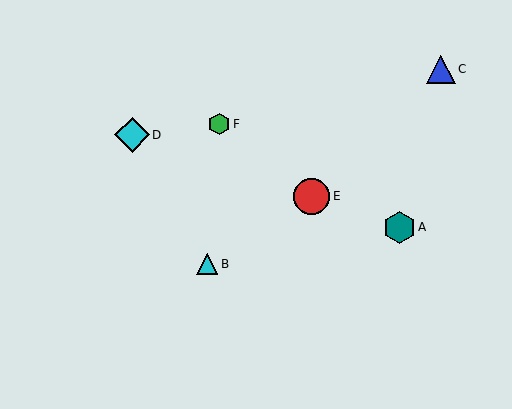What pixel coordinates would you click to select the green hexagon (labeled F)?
Click at (219, 124) to select the green hexagon F.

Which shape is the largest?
The red circle (labeled E) is the largest.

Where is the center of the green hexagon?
The center of the green hexagon is at (219, 124).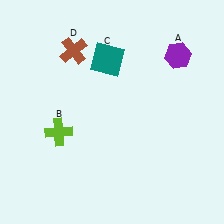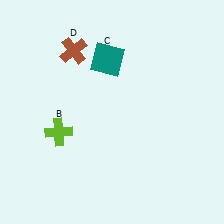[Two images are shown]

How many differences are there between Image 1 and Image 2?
There is 1 difference between the two images.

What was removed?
The purple hexagon (A) was removed in Image 2.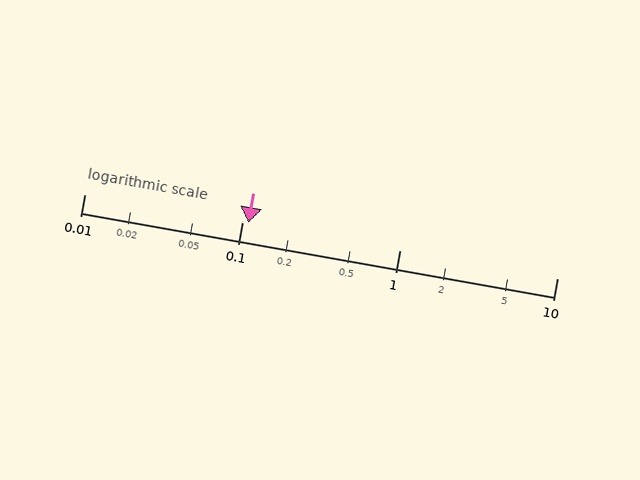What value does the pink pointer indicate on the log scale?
The pointer indicates approximately 0.11.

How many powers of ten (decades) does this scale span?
The scale spans 3 decades, from 0.01 to 10.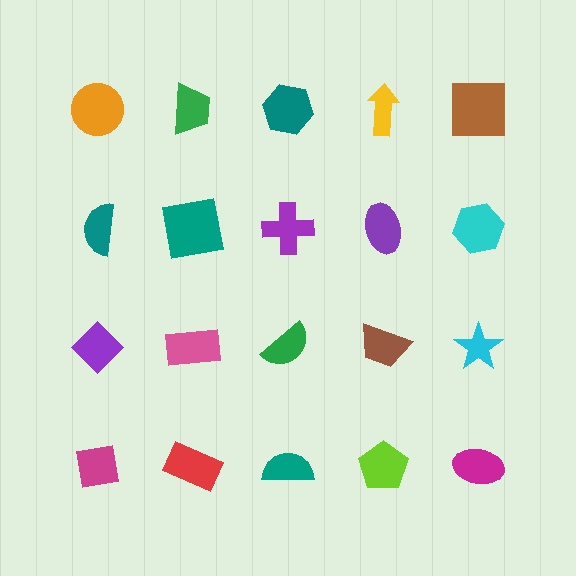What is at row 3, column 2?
A pink rectangle.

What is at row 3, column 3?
A green semicircle.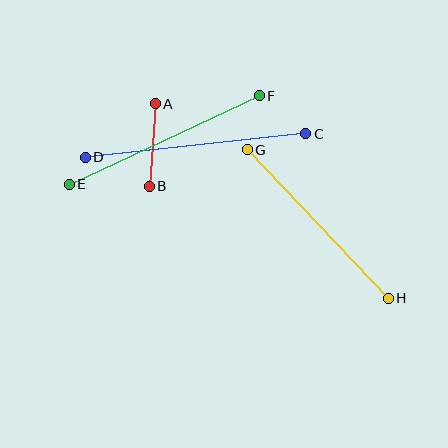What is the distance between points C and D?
The distance is approximately 222 pixels.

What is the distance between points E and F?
The distance is approximately 210 pixels.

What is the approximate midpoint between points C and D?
The midpoint is at approximately (195, 146) pixels.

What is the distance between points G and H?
The distance is approximately 204 pixels.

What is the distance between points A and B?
The distance is approximately 83 pixels.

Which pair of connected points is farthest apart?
Points C and D are farthest apart.